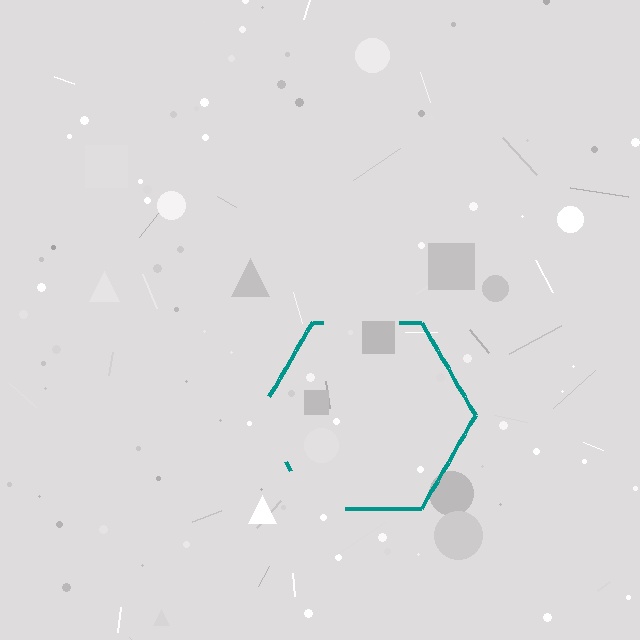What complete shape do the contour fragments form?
The contour fragments form a hexagon.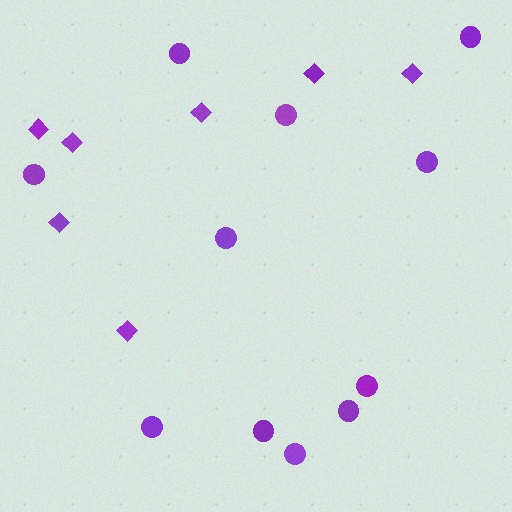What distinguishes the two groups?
There are 2 groups: one group of diamonds (7) and one group of circles (11).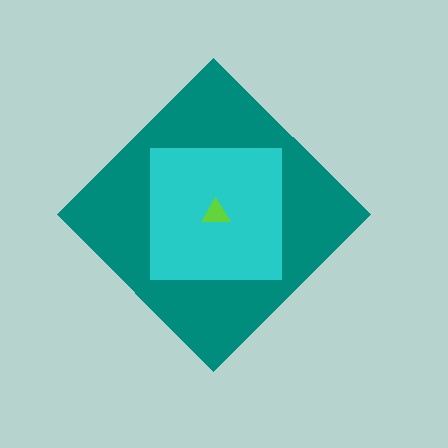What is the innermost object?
The lime triangle.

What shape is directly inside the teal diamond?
The cyan square.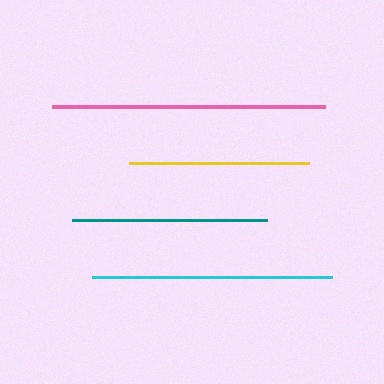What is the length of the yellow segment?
The yellow segment is approximately 180 pixels long.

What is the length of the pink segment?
The pink segment is approximately 273 pixels long.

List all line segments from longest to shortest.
From longest to shortest: pink, cyan, teal, yellow.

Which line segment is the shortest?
The yellow line is the shortest at approximately 180 pixels.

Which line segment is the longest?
The pink line is the longest at approximately 273 pixels.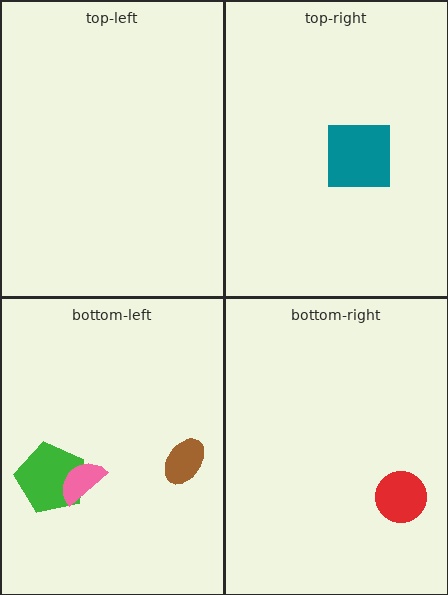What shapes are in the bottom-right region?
The red circle.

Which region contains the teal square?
The top-right region.